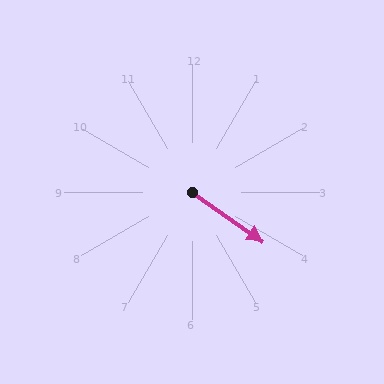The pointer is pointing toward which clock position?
Roughly 4 o'clock.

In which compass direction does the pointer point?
Southeast.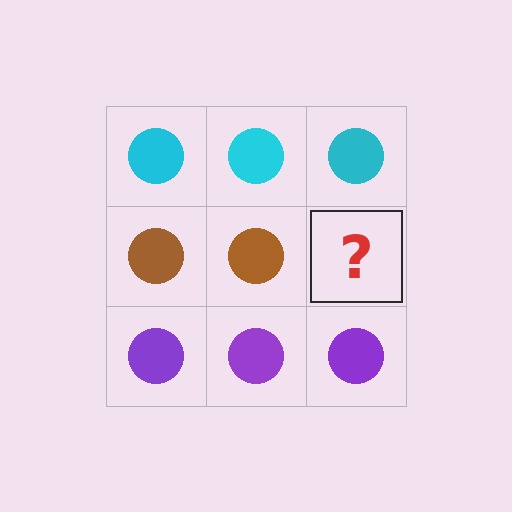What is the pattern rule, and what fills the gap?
The rule is that each row has a consistent color. The gap should be filled with a brown circle.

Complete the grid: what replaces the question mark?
The question mark should be replaced with a brown circle.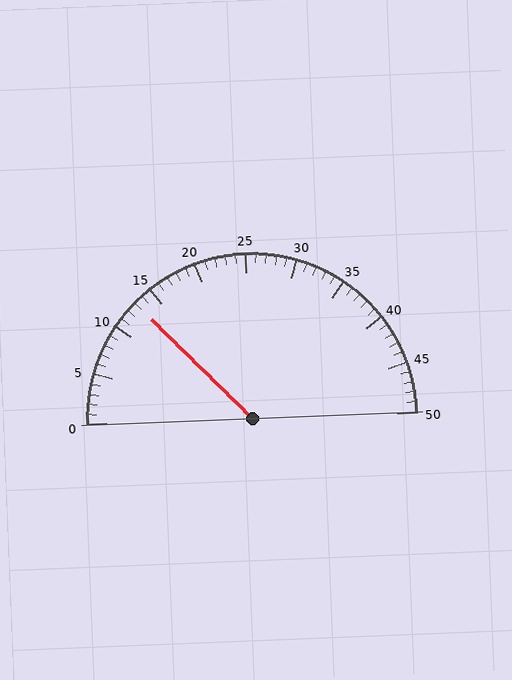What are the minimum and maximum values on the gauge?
The gauge ranges from 0 to 50.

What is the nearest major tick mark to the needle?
The nearest major tick mark is 15.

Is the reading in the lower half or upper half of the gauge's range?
The reading is in the lower half of the range (0 to 50).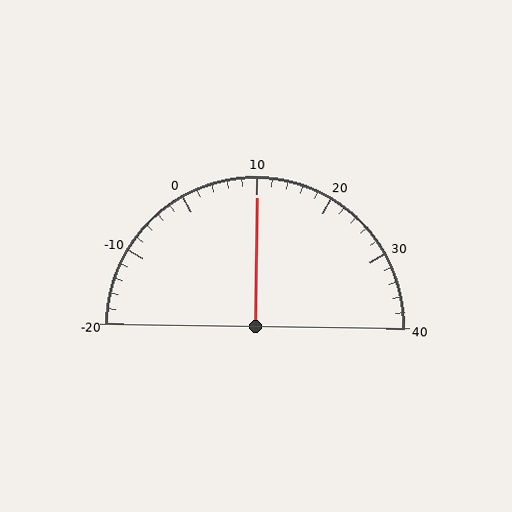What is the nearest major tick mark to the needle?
The nearest major tick mark is 10.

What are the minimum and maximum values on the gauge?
The gauge ranges from -20 to 40.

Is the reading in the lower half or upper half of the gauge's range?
The reading is in the upper half of the range (-20 to 40).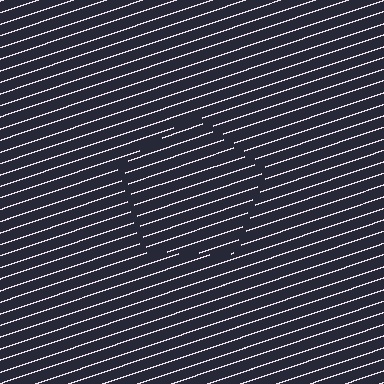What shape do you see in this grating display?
An illusory pentagon. The interior of the shape contains the same grating, shifted by half a period — the contour is defined by the phase discontinuity where line-ends from the inner and outer gratings abut.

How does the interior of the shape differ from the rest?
The interior of the shape contains the same grating, shifted by half a period — the contour is defined by the phase discontinuity where line-ends from the inner and outer gratings abut.